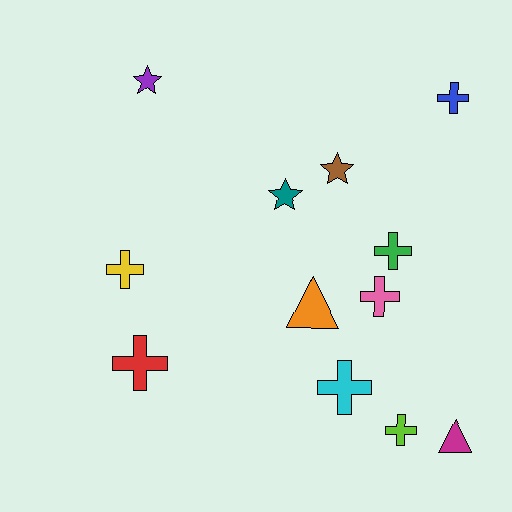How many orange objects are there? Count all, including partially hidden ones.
There is 1 orange object.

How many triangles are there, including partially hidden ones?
There are 2 triangles.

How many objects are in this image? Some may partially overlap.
There are 12 objects.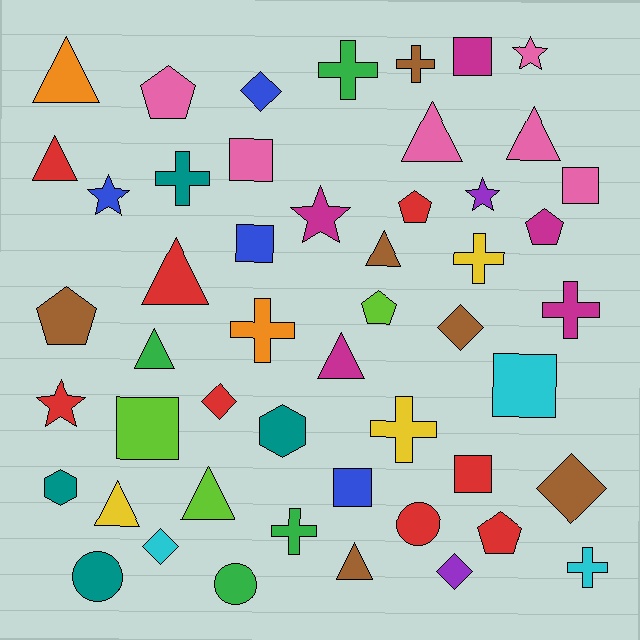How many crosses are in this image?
There are 9 crosses.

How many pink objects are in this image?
There are 6 pink objects.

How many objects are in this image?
There are 50 objects.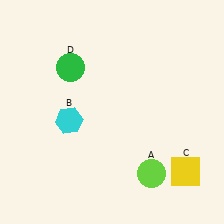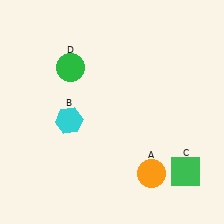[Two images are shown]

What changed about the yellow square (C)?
In Image 1, C is yellow. In Image 2, it changed to green.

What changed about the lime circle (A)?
In Image 1, A is lime. In Image 2, it changed to orange.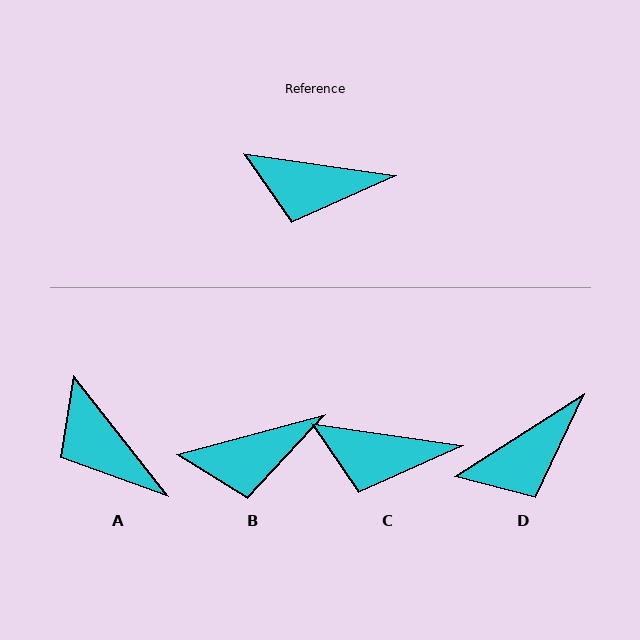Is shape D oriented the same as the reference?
No, it is off by about 41 degrees.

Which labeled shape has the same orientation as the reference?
C.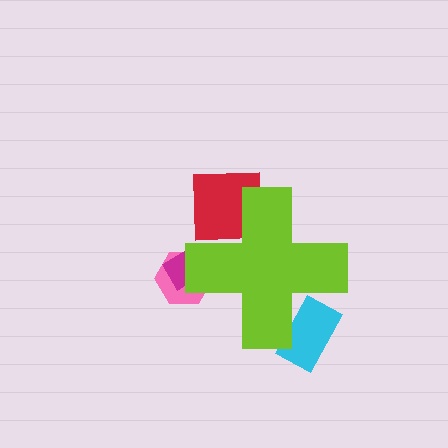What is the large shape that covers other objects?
A lime cross.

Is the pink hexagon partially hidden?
Yes, the pink hexagon is partially hidden behind the lime cross.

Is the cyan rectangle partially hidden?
Yes, the cyan rectangle is partially hidden behind the lime cross.